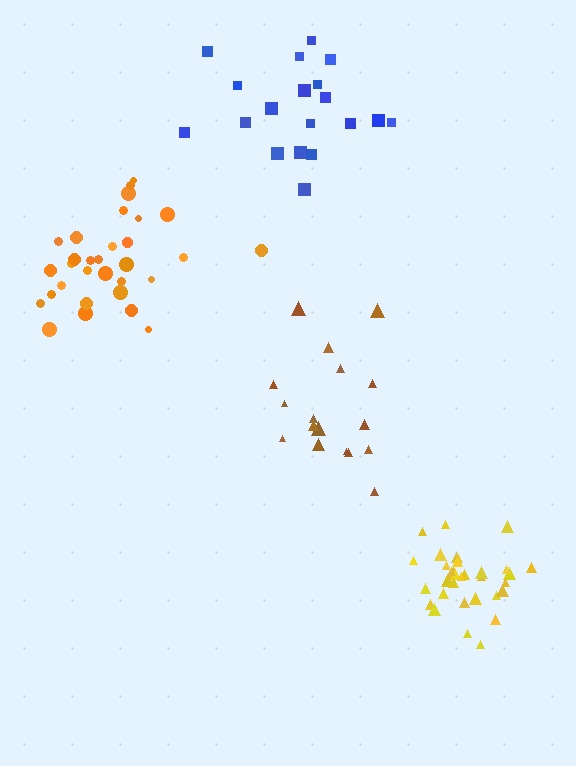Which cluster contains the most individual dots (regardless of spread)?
Yellow (33).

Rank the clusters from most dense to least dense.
yellow, orange, blue, brown.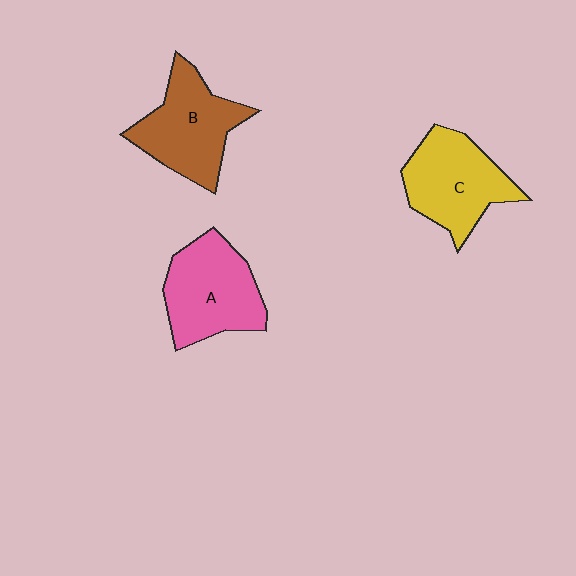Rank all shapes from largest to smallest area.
From largest to smallest: A (pink), C (yellow), B (brown).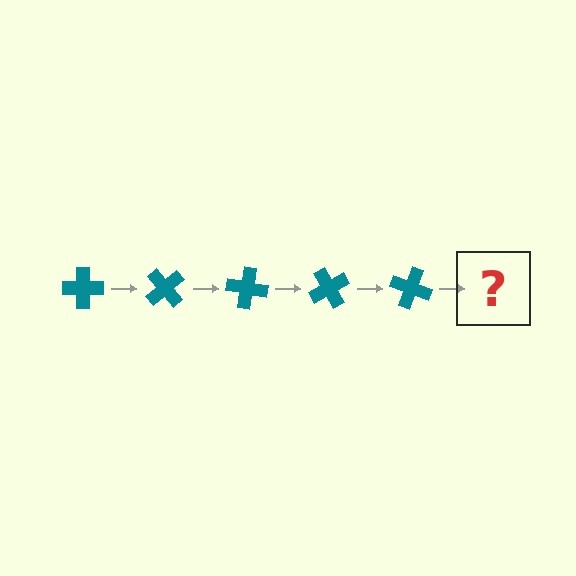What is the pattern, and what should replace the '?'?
The pattern is that the cross rotates 50 degrees each step. The '?' should be a teal cross rotated 250 degrees.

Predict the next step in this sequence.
The next step is a teal cross rotated 250 degrees.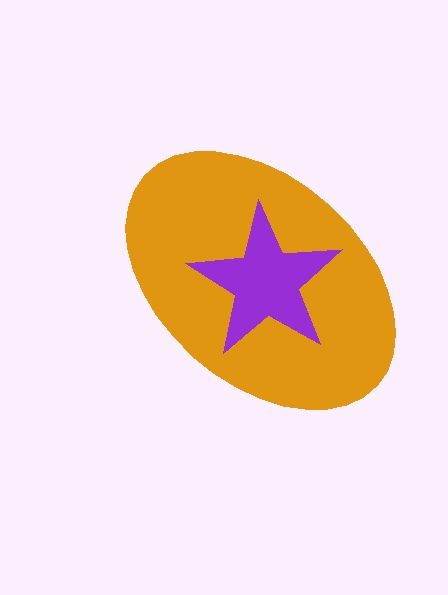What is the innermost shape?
The purple star.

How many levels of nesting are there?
2.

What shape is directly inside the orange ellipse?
The purple star.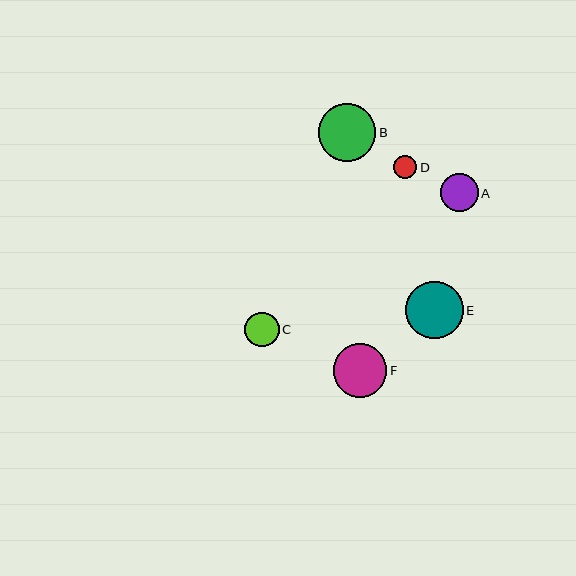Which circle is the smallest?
Circle D is the smallest with a size of approximately 23 pixels.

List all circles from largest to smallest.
From largest to smallest: E, B, F, A, C, D.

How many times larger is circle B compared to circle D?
Circle B is approximately 2.5 times the size of circle D.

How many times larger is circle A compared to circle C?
Circle A is approximately 1.1 times the size of circle C.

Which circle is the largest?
Circle E is the largest with a size of approximately 57 pixels.